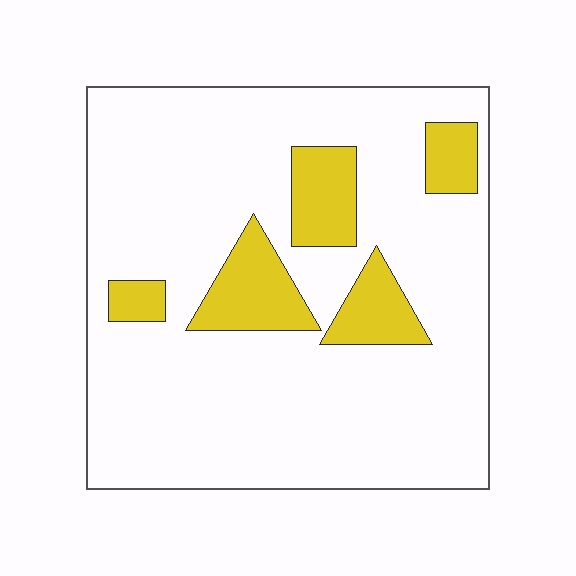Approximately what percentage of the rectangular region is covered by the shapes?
Approximately 15%.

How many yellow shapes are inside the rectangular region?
5.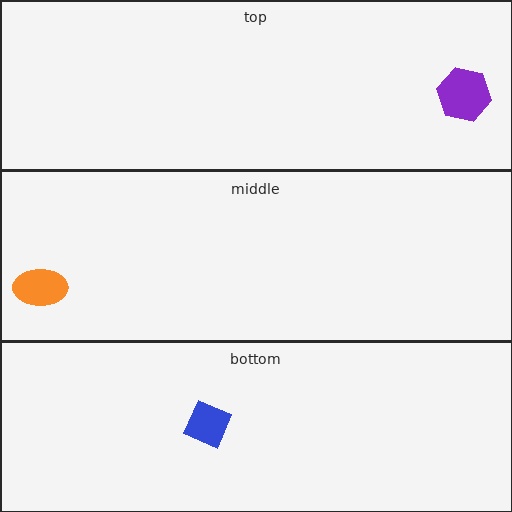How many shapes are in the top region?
1.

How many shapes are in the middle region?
1.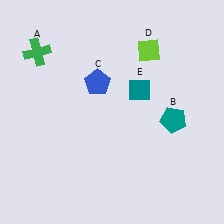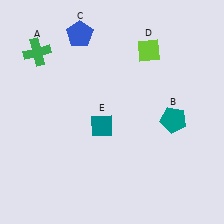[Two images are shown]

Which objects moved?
The objects that moved are: the blue pentagon (C), the teal diamond (E).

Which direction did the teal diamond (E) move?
The teal diamond (E) moved left.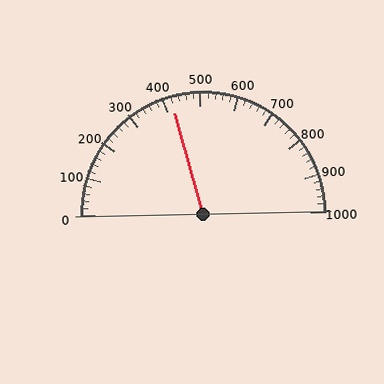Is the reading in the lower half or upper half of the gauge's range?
The reading is in the lower half of the range (0 to 1000).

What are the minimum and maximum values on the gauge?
The gauge ranges from 0 to 1000.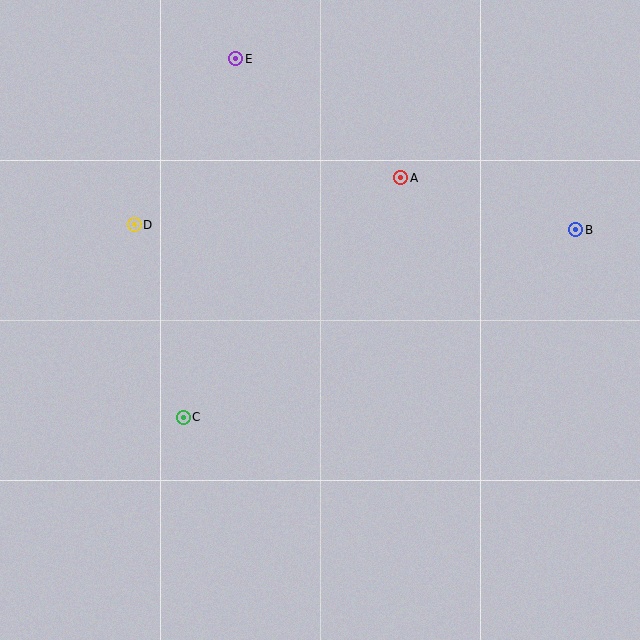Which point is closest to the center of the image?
Point A at (401, 178) is closest to the center.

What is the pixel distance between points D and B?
The distance between D and B is 442 pixels.